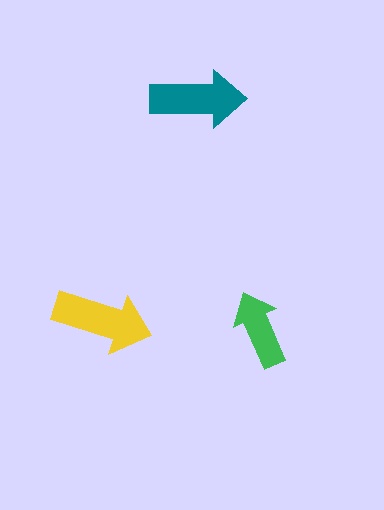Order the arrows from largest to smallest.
the yellow one, the teal one, the green one.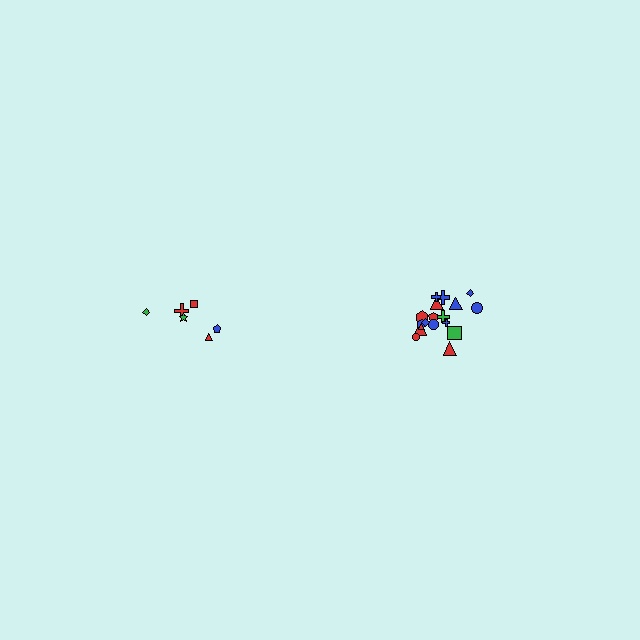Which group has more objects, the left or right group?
The right group.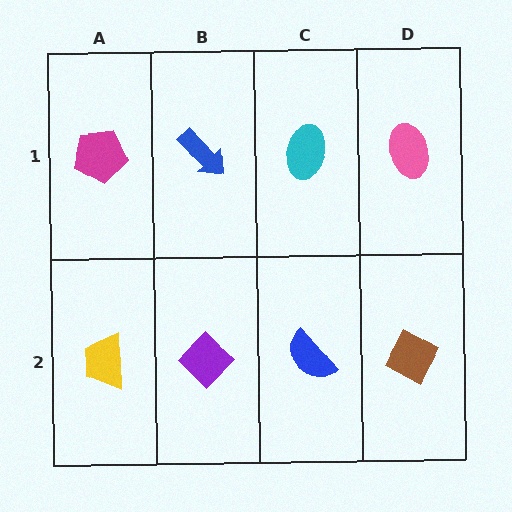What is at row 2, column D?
A brown diamond.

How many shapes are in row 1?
4 shapes.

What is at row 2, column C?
A blue semicircle.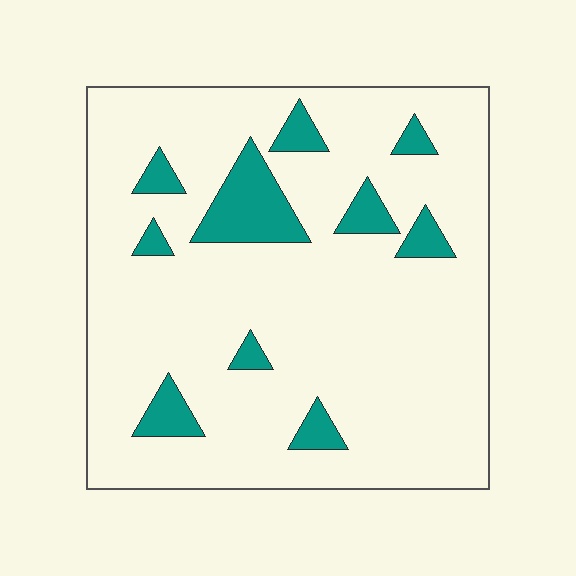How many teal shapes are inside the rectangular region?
10.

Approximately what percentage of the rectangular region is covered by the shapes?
Approximately 15%.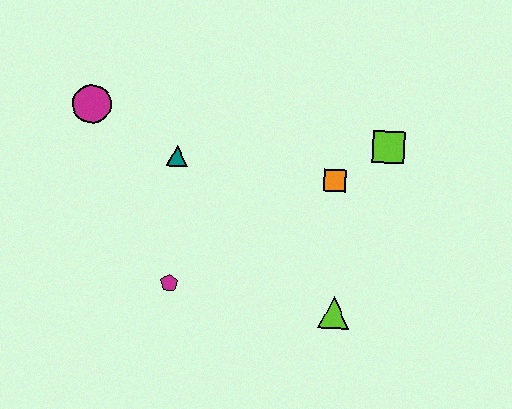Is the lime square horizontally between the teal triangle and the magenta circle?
No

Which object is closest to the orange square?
The lime square is closest to the orange square.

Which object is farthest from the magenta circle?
The lime triangle is farthest from the magenta circle.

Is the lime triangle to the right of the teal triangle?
Yes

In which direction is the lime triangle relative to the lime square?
The lime triangle is below the lime square.